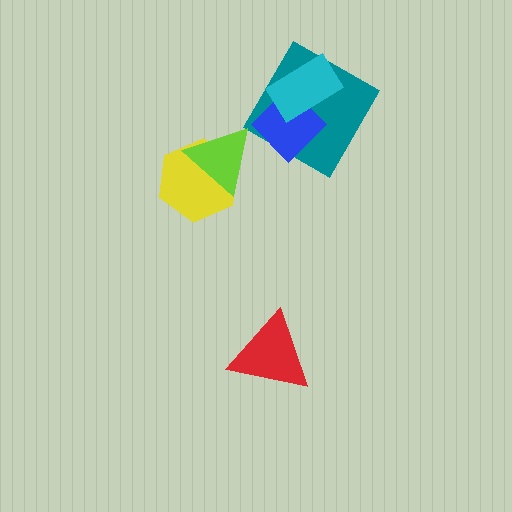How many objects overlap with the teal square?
2 objects overlap with the teal square.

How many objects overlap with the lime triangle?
1 object overlaps with the lime triangle.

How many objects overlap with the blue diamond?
2 objects overlap with the blue diamond.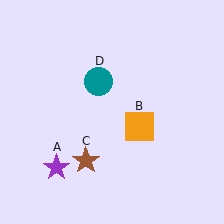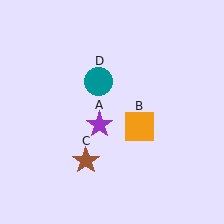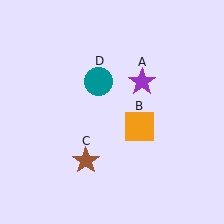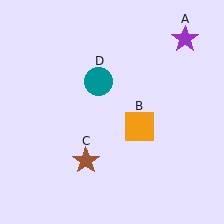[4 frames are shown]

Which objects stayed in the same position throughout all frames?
Orange square (object B) and brown star (object C) and teal circle (object D) remained stationary.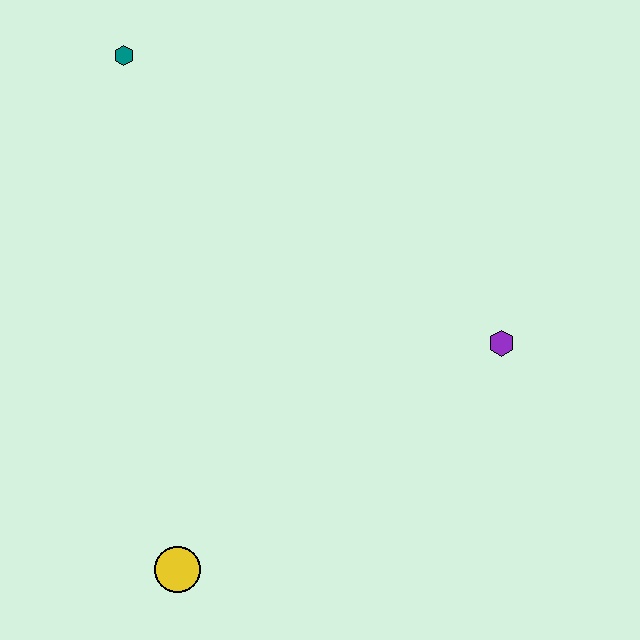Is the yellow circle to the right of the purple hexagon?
No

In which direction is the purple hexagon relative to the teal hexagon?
The purple hexagon is to the right of the teal hexagon.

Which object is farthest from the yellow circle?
The teal hexagon is farthest from the yellow circle.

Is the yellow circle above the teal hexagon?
No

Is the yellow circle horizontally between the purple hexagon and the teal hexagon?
Yes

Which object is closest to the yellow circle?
The purple hexagon is closest to the yellow circle.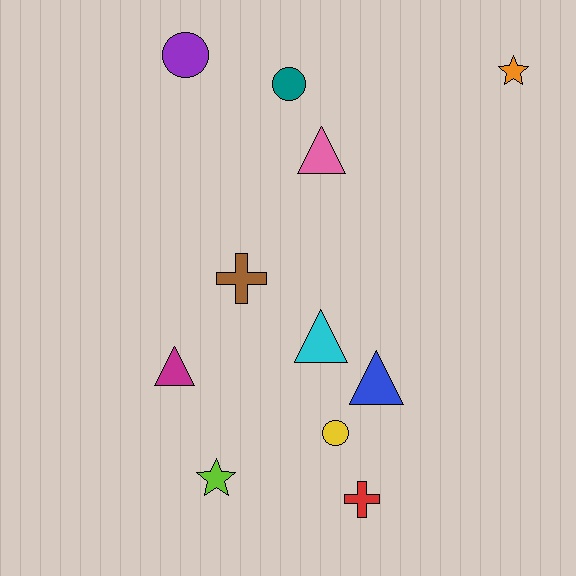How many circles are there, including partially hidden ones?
There are 3 circles.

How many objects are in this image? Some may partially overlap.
There are 11 objects.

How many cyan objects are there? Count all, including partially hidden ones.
There is 1 cyan object.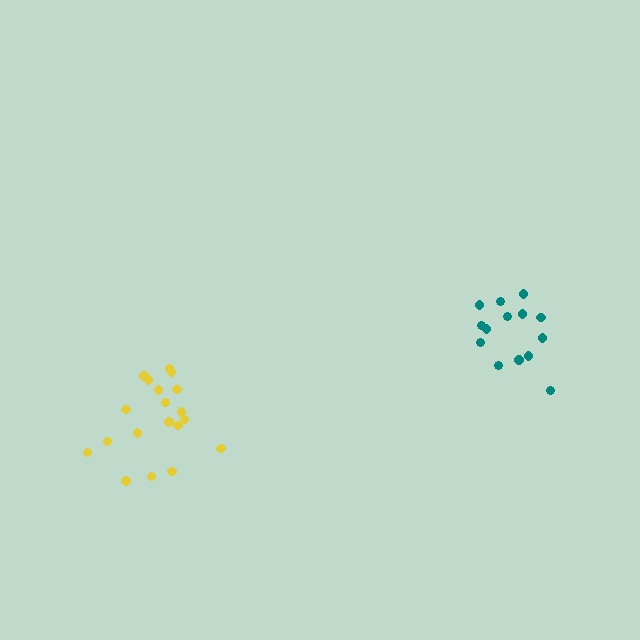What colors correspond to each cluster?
The clusters are colored: yellow, teal.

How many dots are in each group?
Group 1: 19 dots, Group 2: 14 dots (33 total).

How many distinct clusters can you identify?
There are 2 distinct clusters.